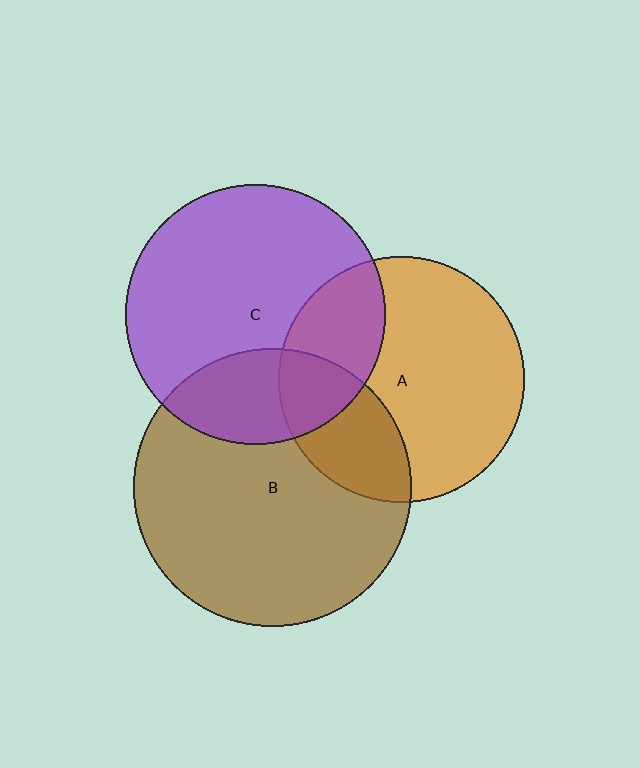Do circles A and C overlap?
Yes.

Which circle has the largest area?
Circle B (brown).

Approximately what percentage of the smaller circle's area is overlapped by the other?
Approximately 25%.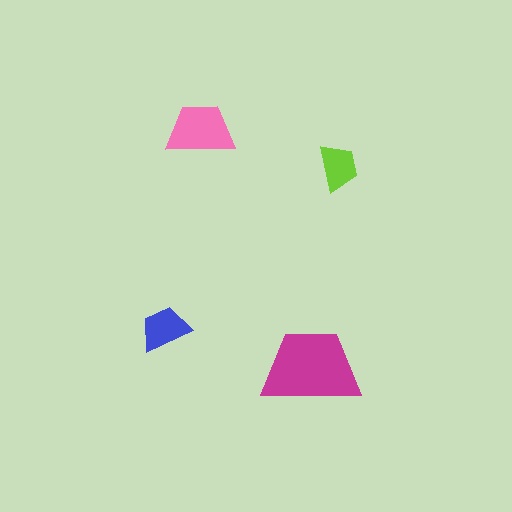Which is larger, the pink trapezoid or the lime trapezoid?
The pink one.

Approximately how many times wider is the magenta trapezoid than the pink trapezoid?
About 1.5 times wider.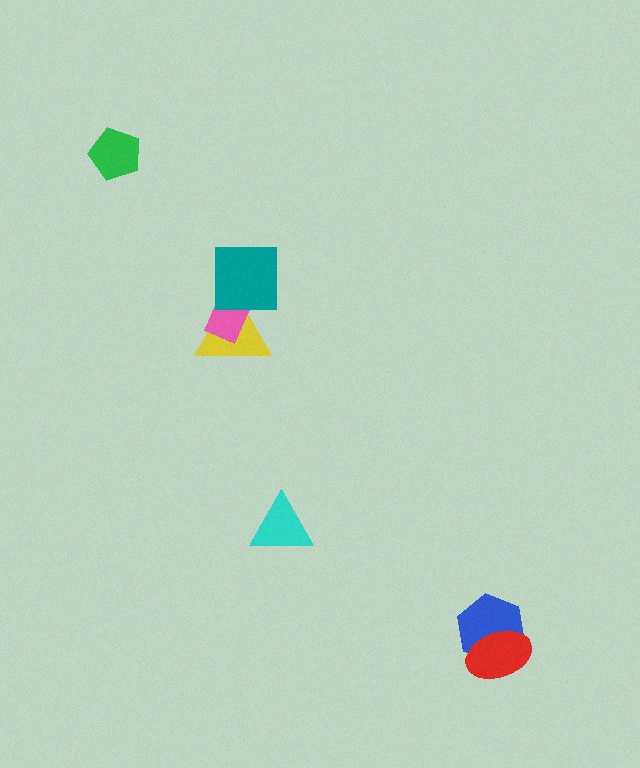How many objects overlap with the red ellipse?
1 object overlaps with the red ellipse.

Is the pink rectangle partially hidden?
Yes, it is partially covered by another shape.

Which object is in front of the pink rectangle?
The teal square is in front of the pink rectangle.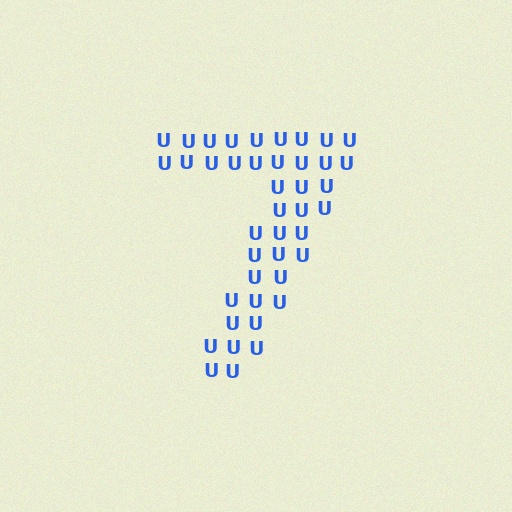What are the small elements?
The small elements are letter U's.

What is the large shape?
The large shape is the digit 7.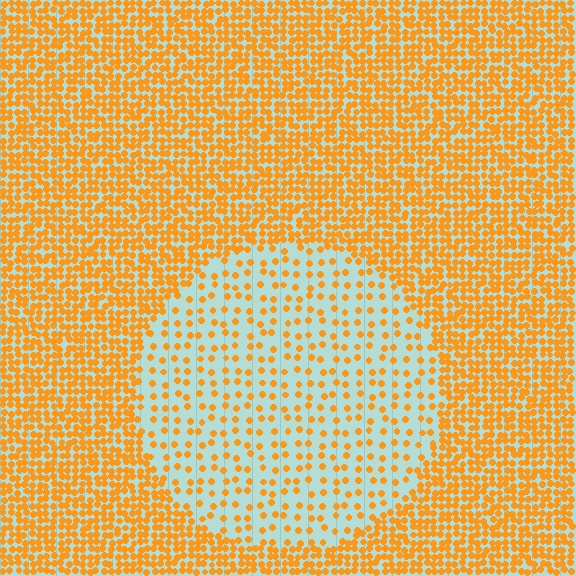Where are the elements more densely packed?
The elements are more densely packed outside the circle boundary.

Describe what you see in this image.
The image contains small orange elements arranged at two different densities. A circle-shaped region is visible where the elements are less densely packed than the surrounding area.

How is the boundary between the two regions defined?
The boundary is defined by a change in element density (approximately 2.9x ratio). All elements are the same color, size, and shape.